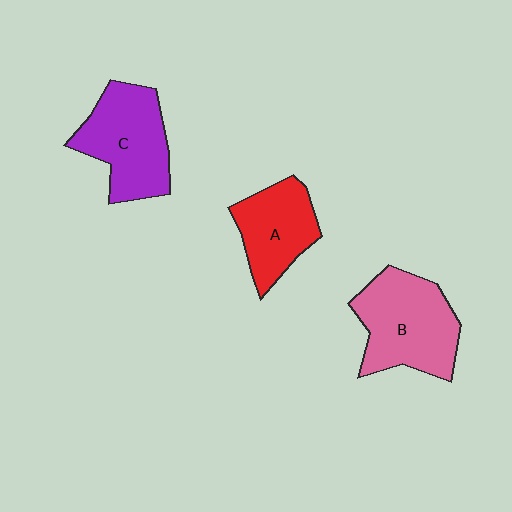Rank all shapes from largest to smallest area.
From largest to smallest: B (pink), C (purple), A (red).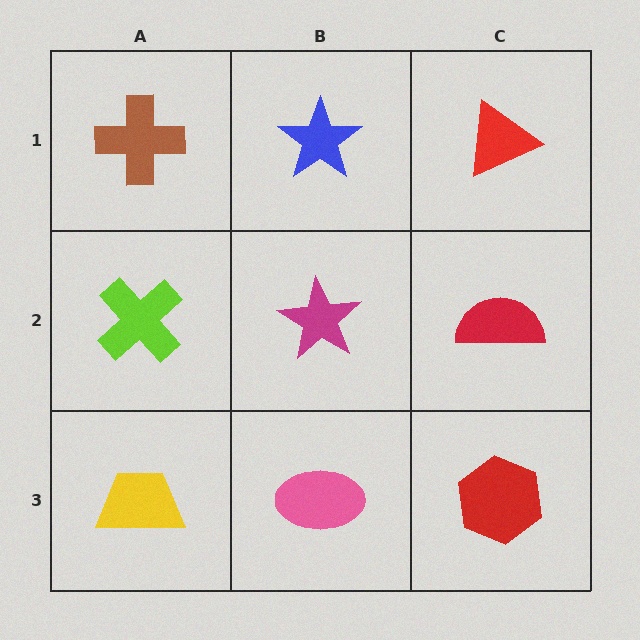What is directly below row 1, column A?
A lime cross.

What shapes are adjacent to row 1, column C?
A red semicircle (row 2, column C), a blue star (row 1, column B).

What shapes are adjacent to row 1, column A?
A lime cross (row 2, column A), a blue star (row 1, column B).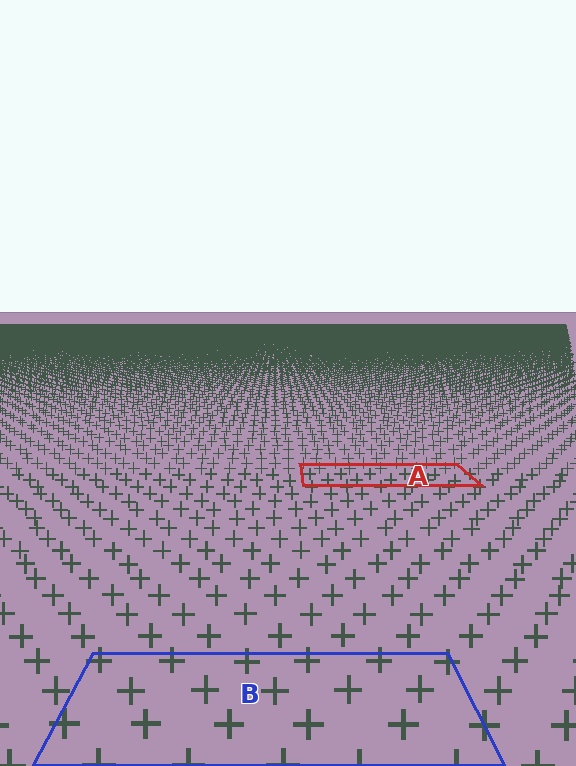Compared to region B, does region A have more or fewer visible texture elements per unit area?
Region A has more texture elements per unit area — they are packed more densely because it is farther away.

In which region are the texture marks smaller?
The texture marks are smaller in region A, because it is farther away.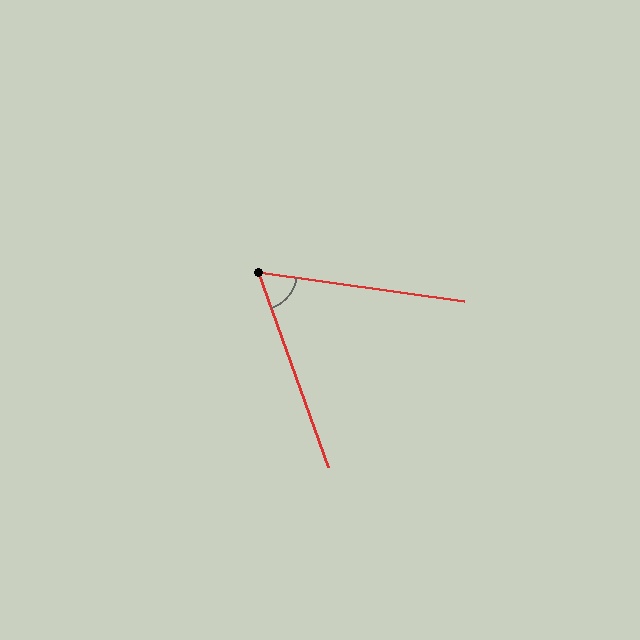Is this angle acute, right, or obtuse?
It is acute.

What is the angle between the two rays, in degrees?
Approximately 62 degrees.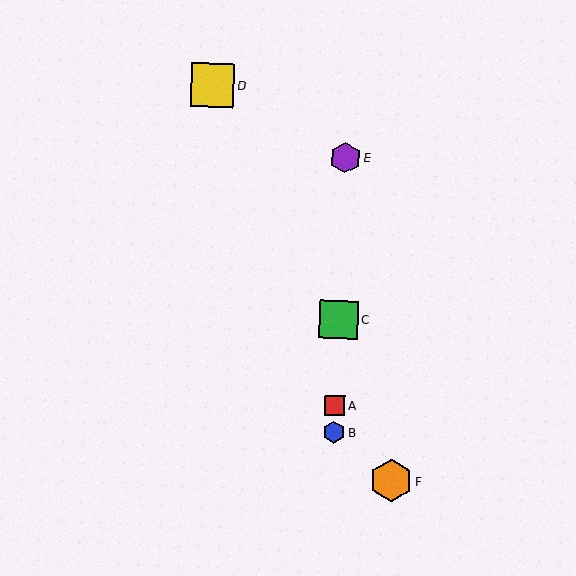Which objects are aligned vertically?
Objects A, B, C, E are aligned vertically.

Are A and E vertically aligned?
Yes, both are at x≈335.